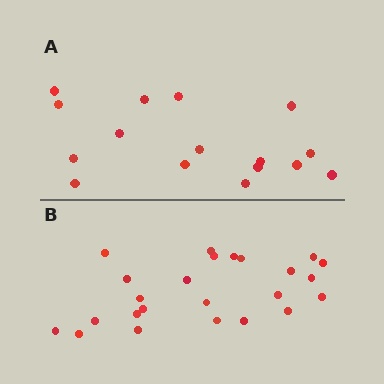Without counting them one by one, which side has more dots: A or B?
Region B (the bottom region) has more dots.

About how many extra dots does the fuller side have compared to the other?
Region B has roughly 8 or so more dots than region A.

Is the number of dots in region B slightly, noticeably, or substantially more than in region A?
Region B has substantially more. The ratio is roughly 1.5 to 1.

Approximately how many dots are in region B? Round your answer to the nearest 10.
About 20 dots. (The exact count is 24, which rounds to 20.)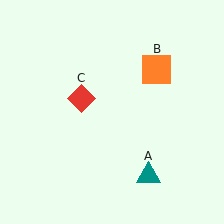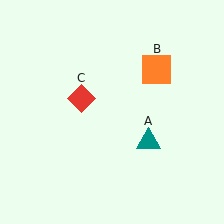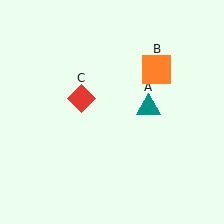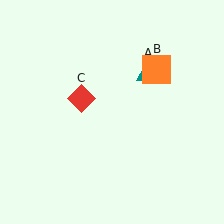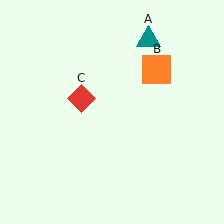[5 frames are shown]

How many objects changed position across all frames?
1 object changed position: teal triangle (object A).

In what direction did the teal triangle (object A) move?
The teal triangle (object A) moved up.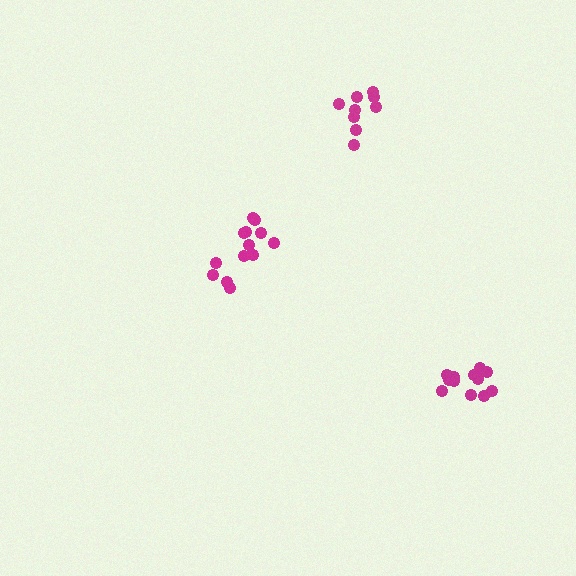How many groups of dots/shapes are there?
There are 3 groups.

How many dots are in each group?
Group 1: 9 dots, Group 2: 12 dots, Group 3: 13 dots (34 total).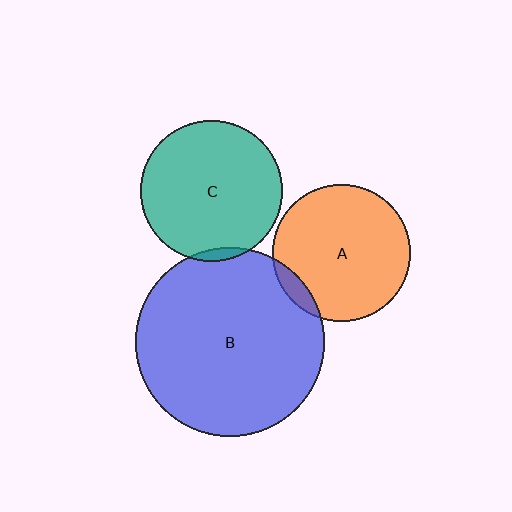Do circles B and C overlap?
Yes.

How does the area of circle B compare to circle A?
Approximately 1.9 times.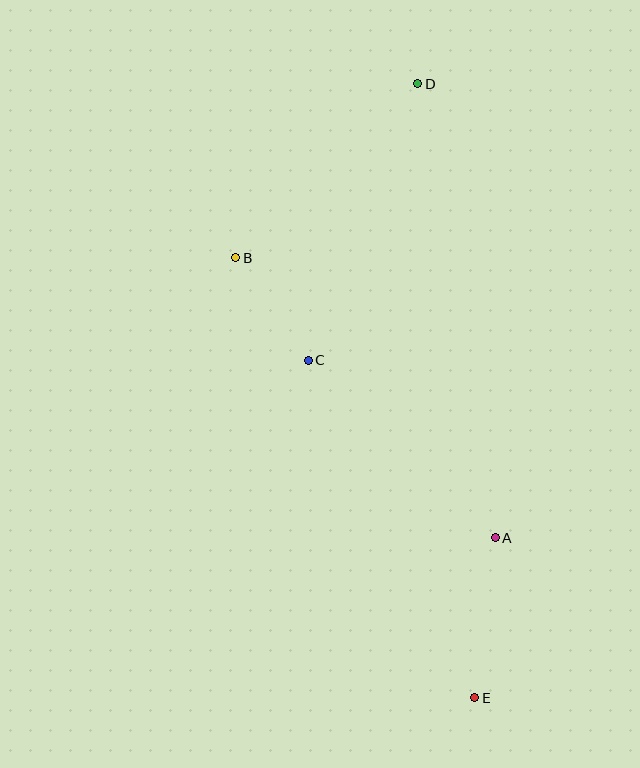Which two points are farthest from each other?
Points D and E are farthest from each other.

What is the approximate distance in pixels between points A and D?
The distance between A and D is approximately 461 pixels.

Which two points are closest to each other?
Points B and C are closest to each other.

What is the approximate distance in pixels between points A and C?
The distance between A and C is approximately 258 pixels.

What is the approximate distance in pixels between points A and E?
The distance between A and E is approximately 161 pixels.